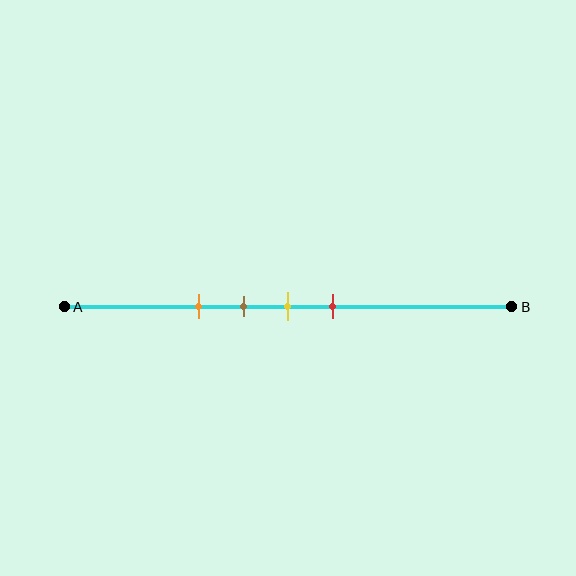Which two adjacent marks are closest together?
The brown and yellow marks are the closest adjacent pair.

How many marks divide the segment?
There are 4 marks dividing the segment.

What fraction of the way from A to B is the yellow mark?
The yellow mark is approximately 50% (0.5) of the way from A to B.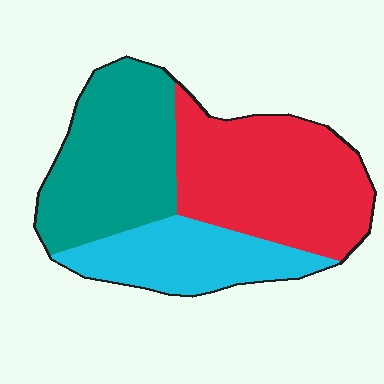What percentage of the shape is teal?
Teal covers about 35% of the shape.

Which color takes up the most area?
Red, at roughly 40%.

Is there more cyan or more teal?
Teal.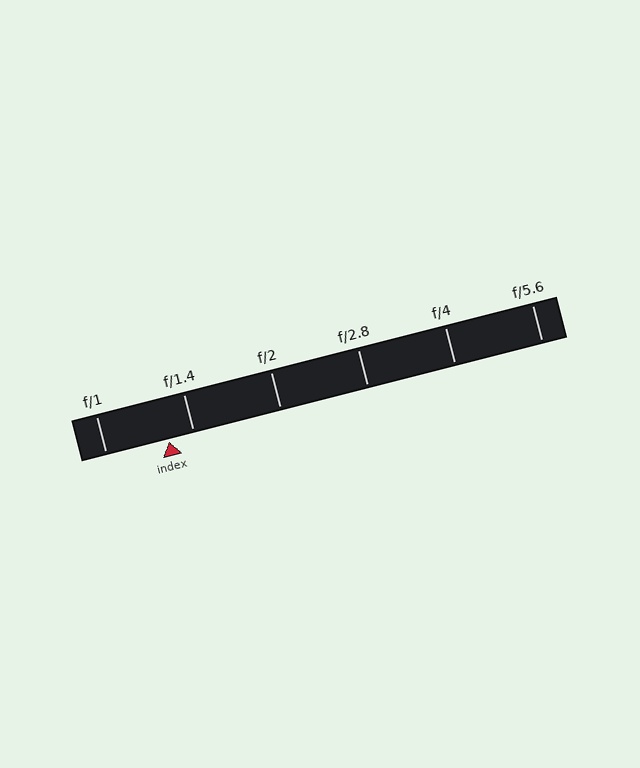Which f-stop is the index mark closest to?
The index mark is closest to f/1.4.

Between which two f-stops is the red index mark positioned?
The index mark is between f/1 and f/1.4.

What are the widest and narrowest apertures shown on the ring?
The widest aperture shown is f/1 and the narrowest is f/5.6.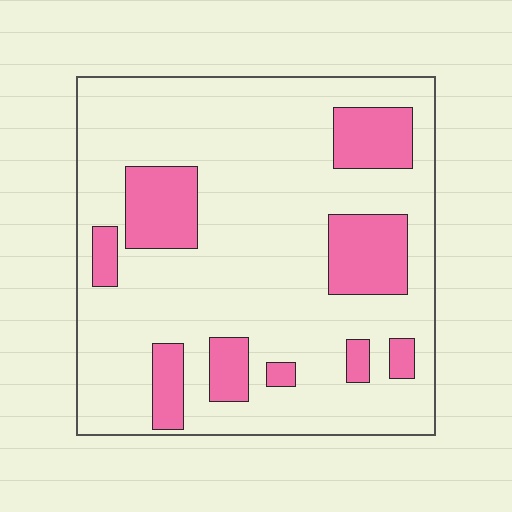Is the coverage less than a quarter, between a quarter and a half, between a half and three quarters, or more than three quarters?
Less than a quarter.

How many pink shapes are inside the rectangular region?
9.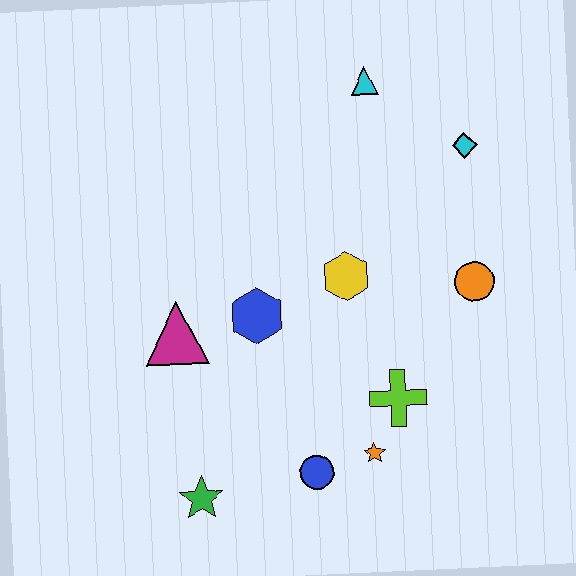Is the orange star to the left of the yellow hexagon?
No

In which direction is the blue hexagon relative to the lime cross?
The blue hexagon is to the left of the lime cross.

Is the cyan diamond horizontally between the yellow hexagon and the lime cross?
No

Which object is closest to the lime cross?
The orange star is closest to the lime cross.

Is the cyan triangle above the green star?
Yes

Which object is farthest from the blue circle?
The cyan triangle is farthest from the blue circle.